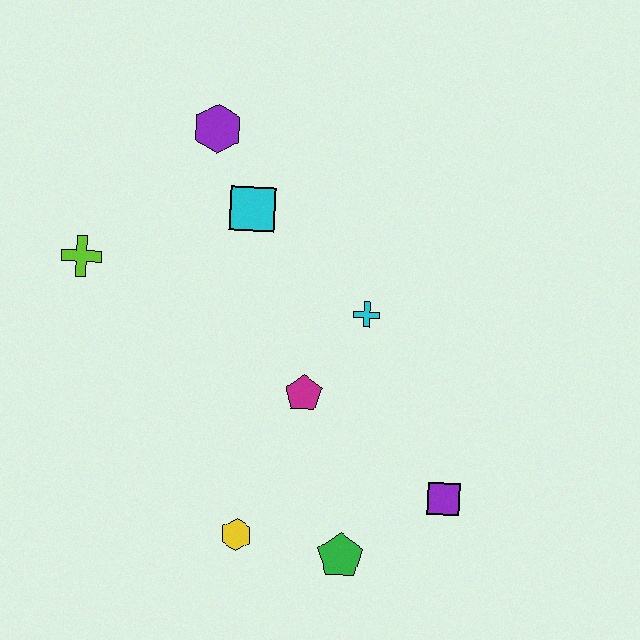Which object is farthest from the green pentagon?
The purple hexagon is farthest from the green pentagon.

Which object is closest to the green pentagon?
The yellow hexagon is closest to the green pentagon.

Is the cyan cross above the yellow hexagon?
Yes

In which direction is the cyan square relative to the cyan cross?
The cyan square is to the left of the cyan cross.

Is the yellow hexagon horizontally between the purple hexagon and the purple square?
Yes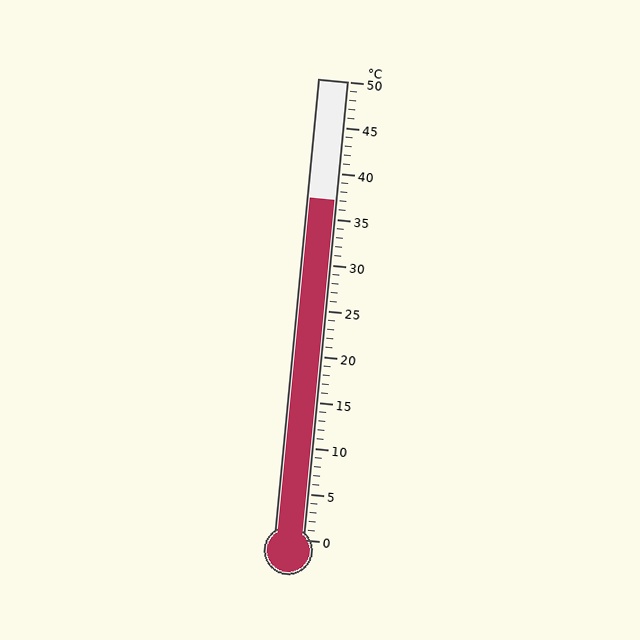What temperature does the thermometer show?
The thermometer shows approximately 37°C.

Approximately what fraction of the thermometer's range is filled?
The thermometer is filled to approximately 75% of its range.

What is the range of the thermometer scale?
The thermometer scale ranges from 0°C to 50°C.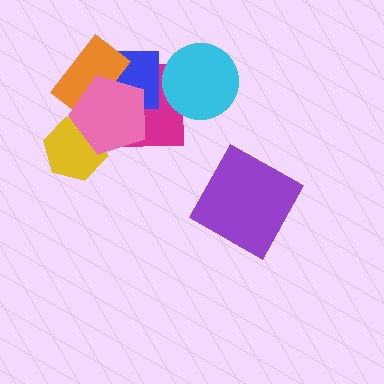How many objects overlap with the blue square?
3 objects overlap with the blue square.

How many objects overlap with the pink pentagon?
4 objects overlap with the pink pentagon.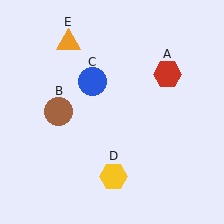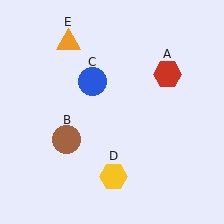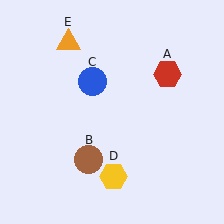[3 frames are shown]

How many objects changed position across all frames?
1 object changed position: brown circle (object B).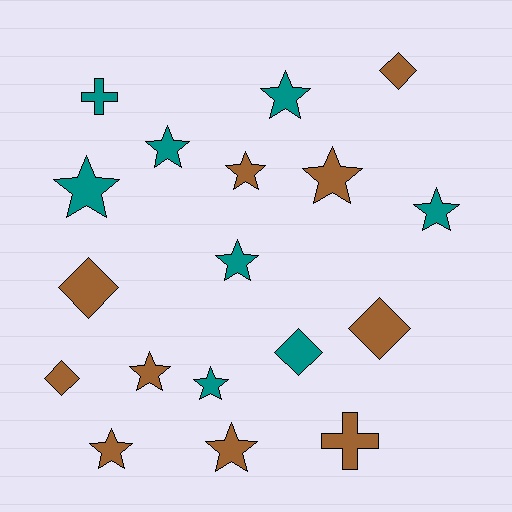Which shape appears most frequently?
Star, with 11 objects.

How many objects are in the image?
There are 18 objects.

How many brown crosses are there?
There is 1 brown cross.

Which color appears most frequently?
Brown, with 10 objects.